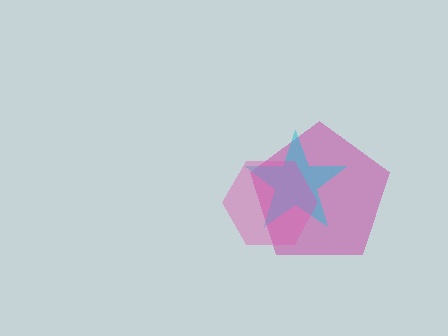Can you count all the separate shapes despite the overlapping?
Yes, there are 3 separate shapes.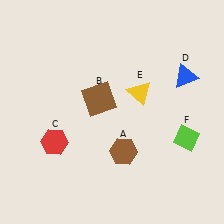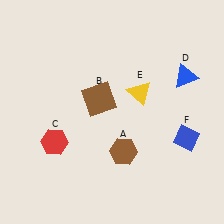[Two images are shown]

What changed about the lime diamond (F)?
In Image 1, F is lime. In Image 2, it changed to blue.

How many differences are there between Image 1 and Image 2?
There is 1 difference between the two images.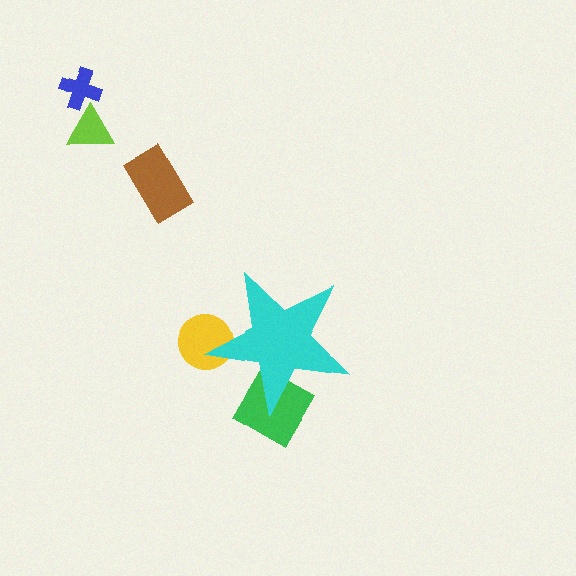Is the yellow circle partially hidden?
Yes, the yellow circle is partially hidden behind the cyan star.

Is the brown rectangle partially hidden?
No, the brown rectangle is fully visible.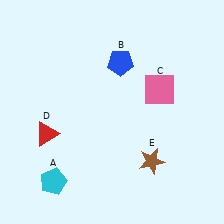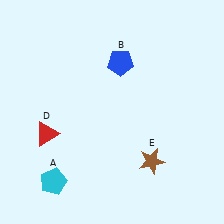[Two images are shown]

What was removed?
The pink square (C) was removed in Image 2.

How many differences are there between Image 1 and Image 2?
There is 1 difference between the two images.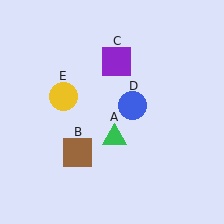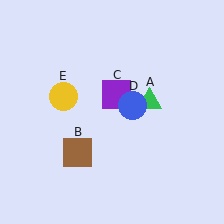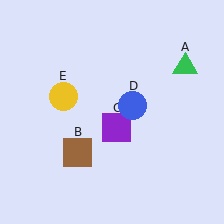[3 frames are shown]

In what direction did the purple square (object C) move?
The purple square (object C) moved down.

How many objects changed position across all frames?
2 objects changed position: green triangle (object A), purple square (object C).